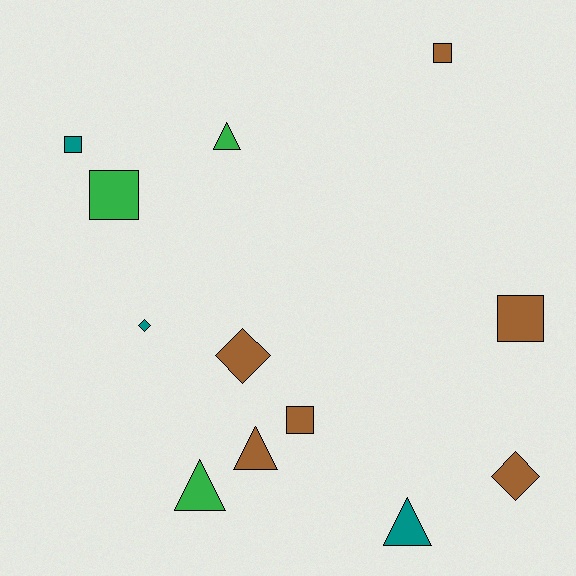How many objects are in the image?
There are 12 objects.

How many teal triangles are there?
There is 1 teal triangle.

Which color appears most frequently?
Brown, with 6 objects.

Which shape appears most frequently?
Square, with 5 objects.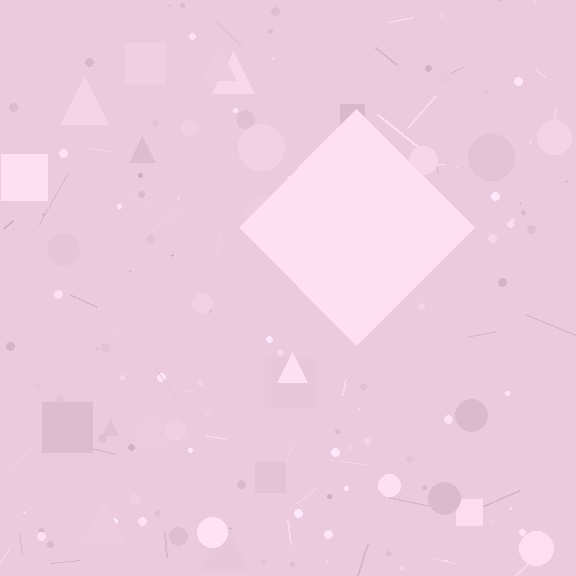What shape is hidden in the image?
A diamond is hidden in the image.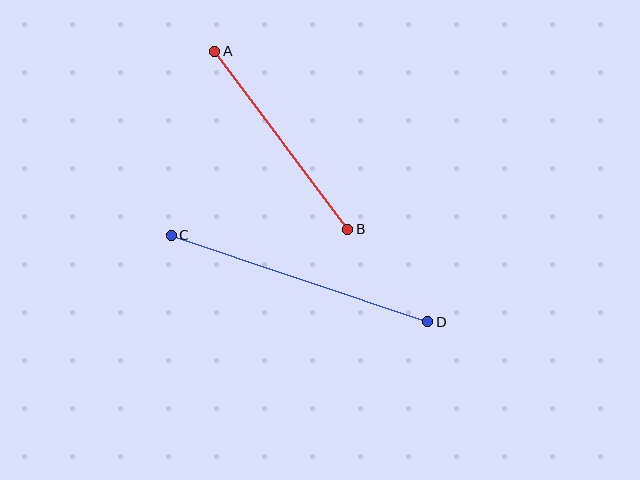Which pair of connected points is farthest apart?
Points C and D are farthest apart.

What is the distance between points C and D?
The distance is approximately 271 pixels.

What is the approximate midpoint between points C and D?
The midpoint is at approximately (299, 279) pixels.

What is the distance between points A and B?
The distance is approximately 222 pixels.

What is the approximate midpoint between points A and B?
The midpoint is at approximately (281, 140) pixels.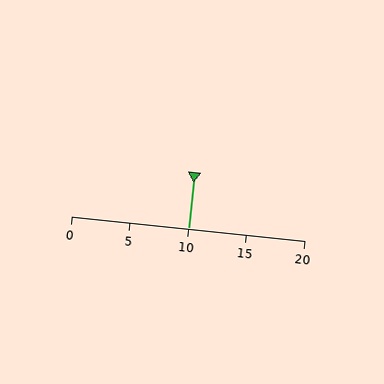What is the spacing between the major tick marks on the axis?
The major ticks are spaced 5 apart.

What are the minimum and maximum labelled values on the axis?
The axis runs from 0 to 20.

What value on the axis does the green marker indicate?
The marker indicates approximately 10.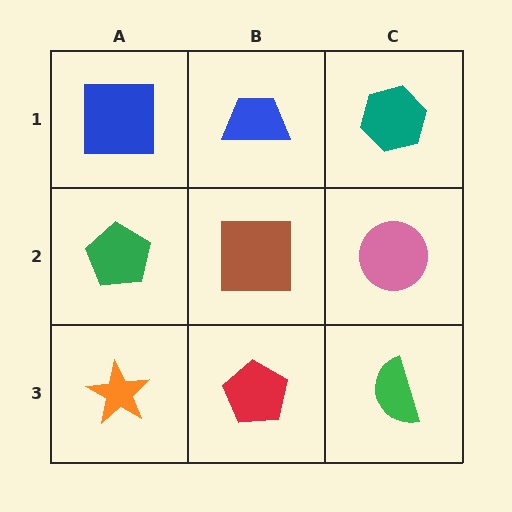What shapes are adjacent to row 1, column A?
A green pentagon (row 2, column A), a blue trapezoid (row 1, column B).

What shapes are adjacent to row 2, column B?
A blue trapezoid (row 1, column B), a red pentagon (row 3, column B), a green pentagon (row 2, column A), a pink circle (row 2, column C).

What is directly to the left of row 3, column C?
A red pentagon.